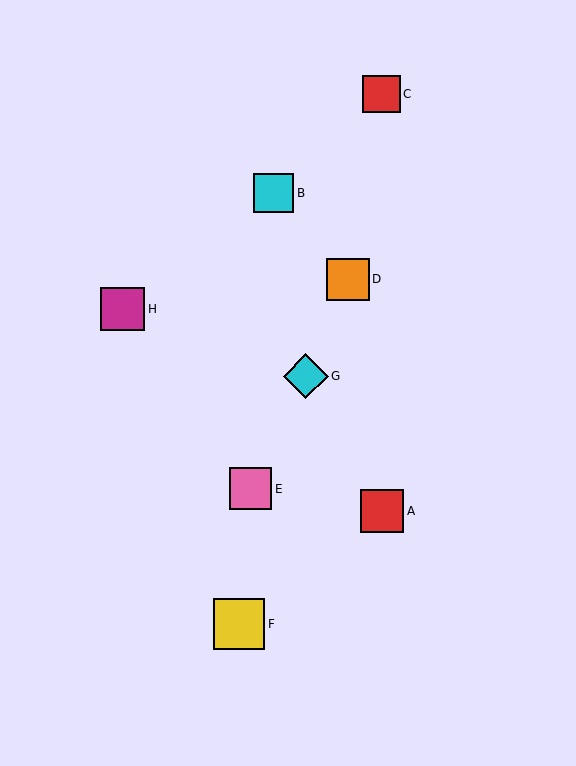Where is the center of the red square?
The center of the red square is at (381, 94).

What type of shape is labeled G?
Shape G is a cyan diamond.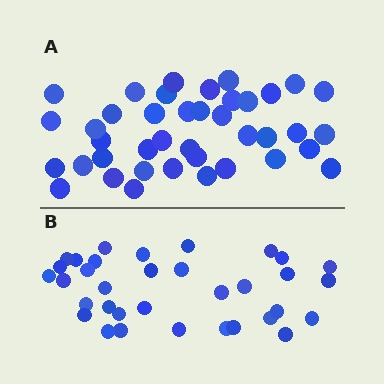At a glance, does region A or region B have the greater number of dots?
Region A (the top region) has more dots.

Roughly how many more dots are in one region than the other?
Region A has about 6 more dots than region B.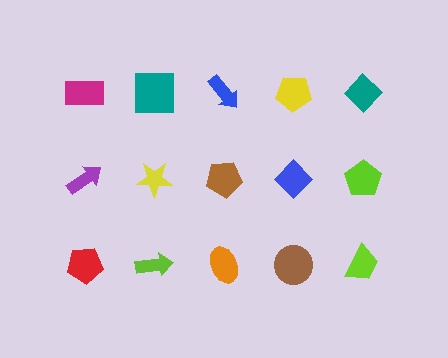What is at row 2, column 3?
A brown pentagon.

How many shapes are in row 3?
5 shapes.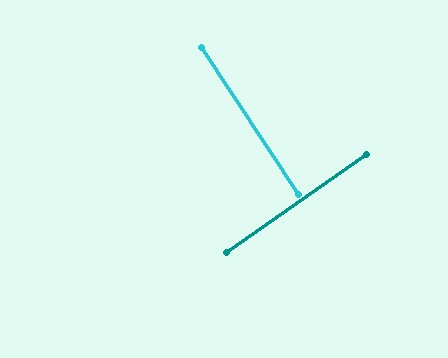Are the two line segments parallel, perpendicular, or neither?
Perpendicular — they meet at approximately 88°.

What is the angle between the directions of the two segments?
Approximately 88 degrees.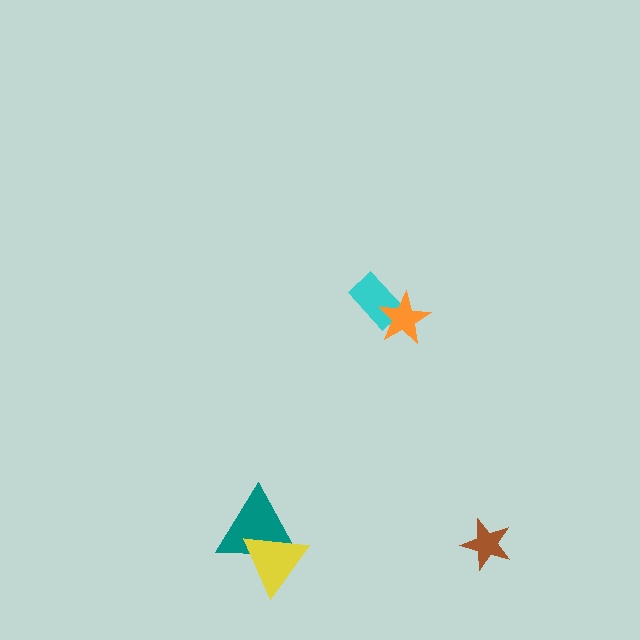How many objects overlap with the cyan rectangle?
1 object overlaps with the cyan rectangle.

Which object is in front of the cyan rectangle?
The orange star is in front of the cyan rectangle.